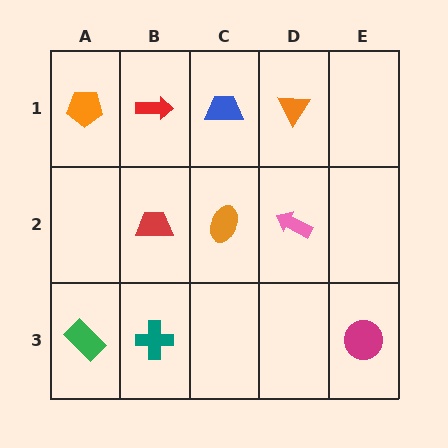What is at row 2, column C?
An orange ellipse.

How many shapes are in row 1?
4 shapes.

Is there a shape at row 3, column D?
No, that cell is empty.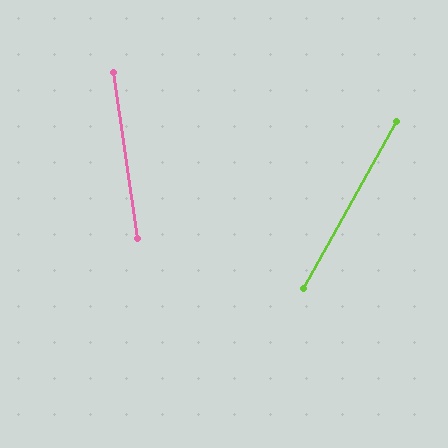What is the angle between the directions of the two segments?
Approximately 38 degrees.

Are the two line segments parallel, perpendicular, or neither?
Neither parallel nor perpendicular — they differ by about 38°.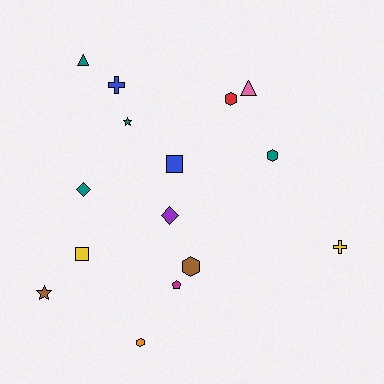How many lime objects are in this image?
There are no lime objects.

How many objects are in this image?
There are 15 objects.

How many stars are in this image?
There are 2 stars.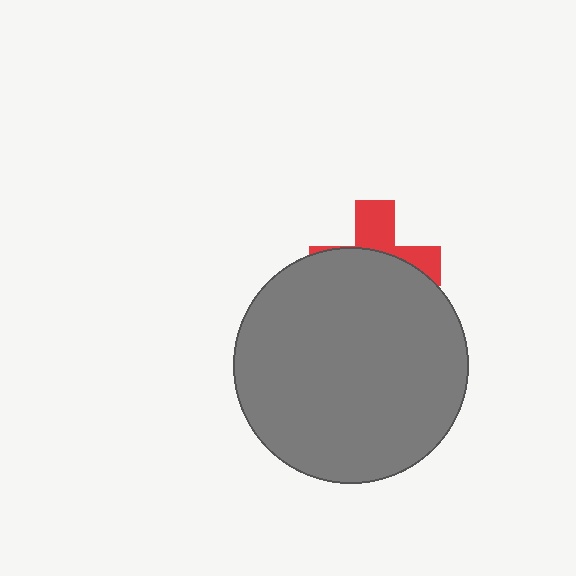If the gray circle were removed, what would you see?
You would see the complete red cross.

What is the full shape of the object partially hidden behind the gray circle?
The partially hidden object is a red cross.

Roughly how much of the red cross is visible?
A small part of it is visible (roughly 37%).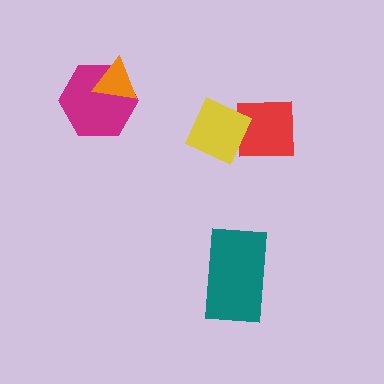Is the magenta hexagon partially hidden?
Yes, it is partially covered by another shape.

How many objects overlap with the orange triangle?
1 object overlaps with the orange triangle.